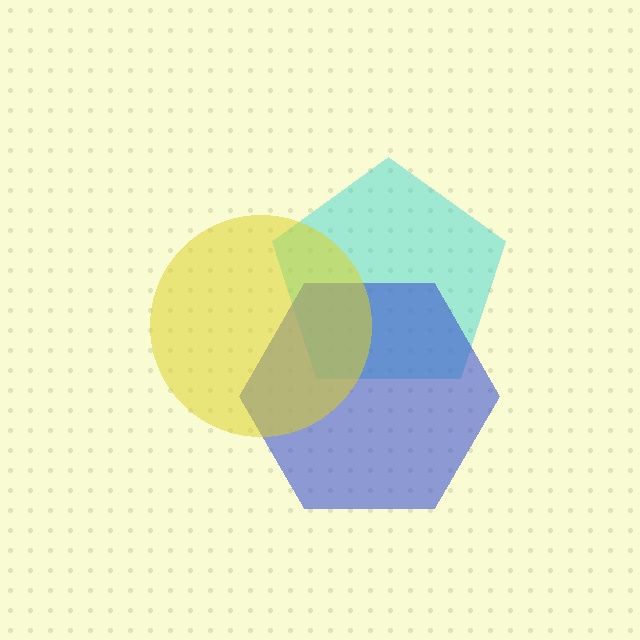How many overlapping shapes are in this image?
There are 3 overlapping shapes in the image.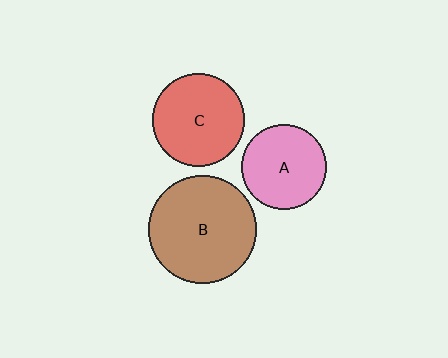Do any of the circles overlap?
No, none of the circles overlap.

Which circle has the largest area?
Circle B (brown).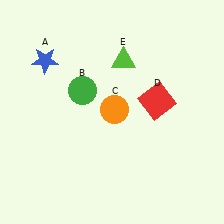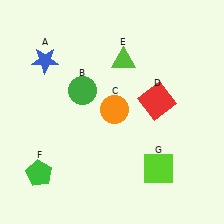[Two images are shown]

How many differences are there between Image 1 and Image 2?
There are 2 differences between the two images.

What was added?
A green pentagon (F), a lime square (G) were added in Image 2.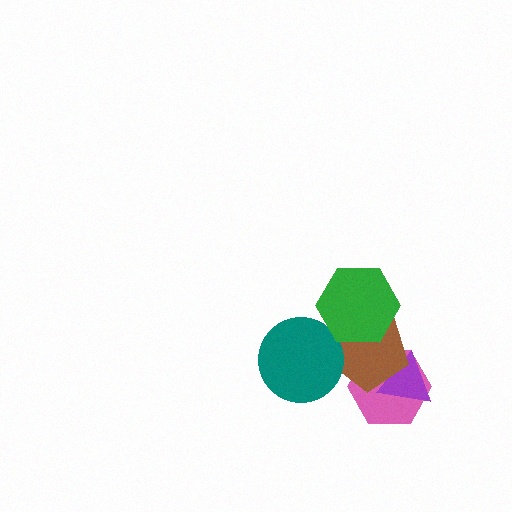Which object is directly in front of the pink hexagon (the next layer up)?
The purple triangle is directly in front of the pink hexagon.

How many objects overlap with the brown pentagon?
4 objects overlap with the brown pentagon.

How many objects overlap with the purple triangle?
2 objects overlap with the purple triangle.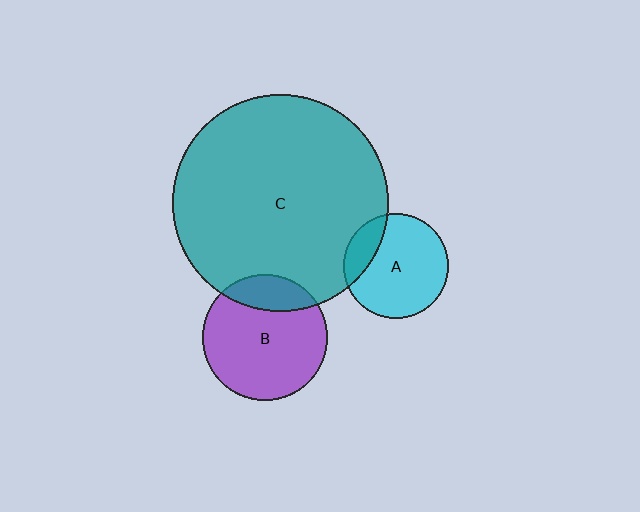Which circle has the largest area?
Circle C (teal).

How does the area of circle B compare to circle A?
Approximately 1.4 times.